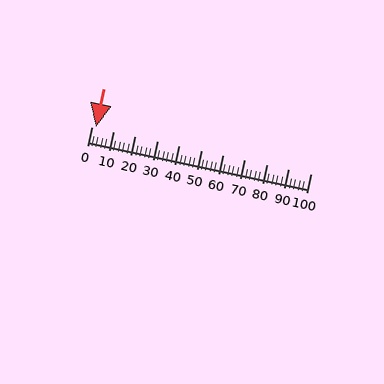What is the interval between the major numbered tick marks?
The major tick marks are spaced 10 units apart.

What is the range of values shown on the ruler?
The ruler shows values from 0 to 100.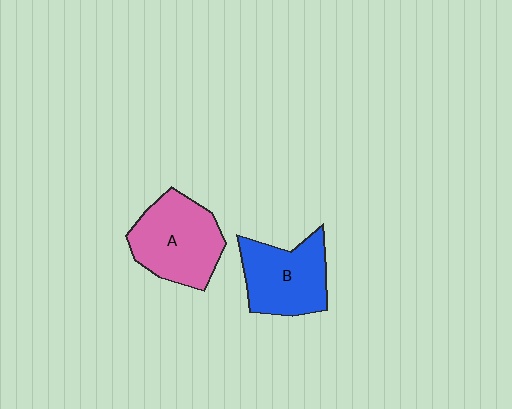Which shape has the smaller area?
Shape B (blue).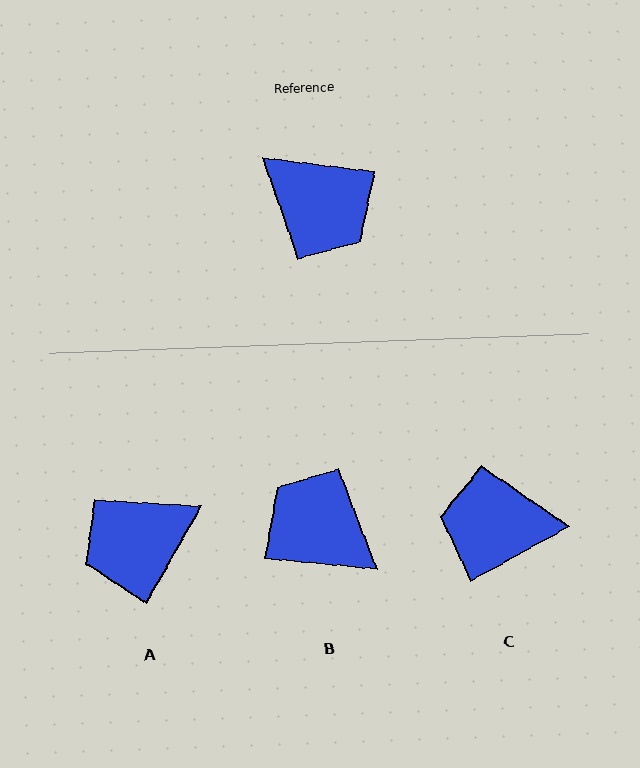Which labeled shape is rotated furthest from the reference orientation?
B, about 179 degrees away.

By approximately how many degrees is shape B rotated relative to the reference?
Approximately 179 degrees clockwise.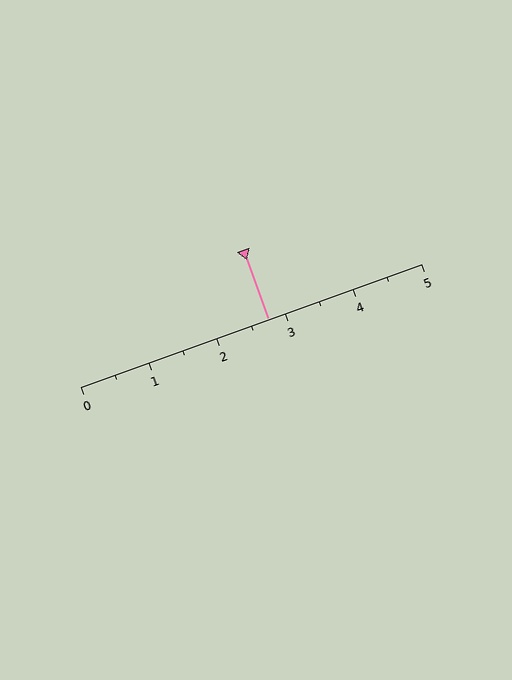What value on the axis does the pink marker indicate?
The marker indicates approximately 2.8.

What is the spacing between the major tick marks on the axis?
The major ticks are spaced 1 apart.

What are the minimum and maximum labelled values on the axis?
The axis runs from 0 to 5.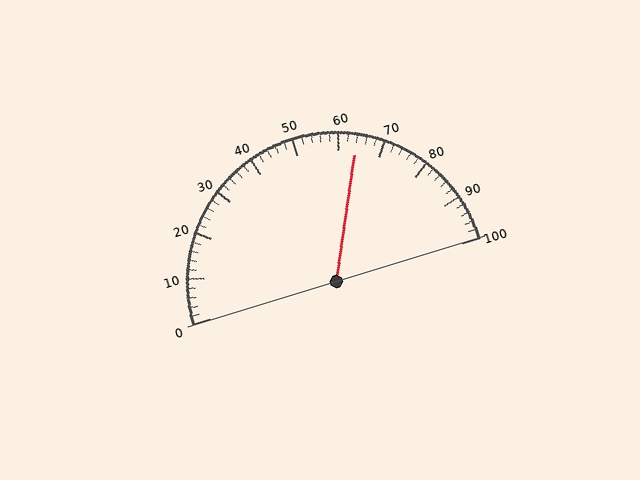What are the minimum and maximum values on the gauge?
The gauge ranges from 0 to 100.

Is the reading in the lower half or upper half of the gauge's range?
The reading is in the upper half of the range (0 to 100).